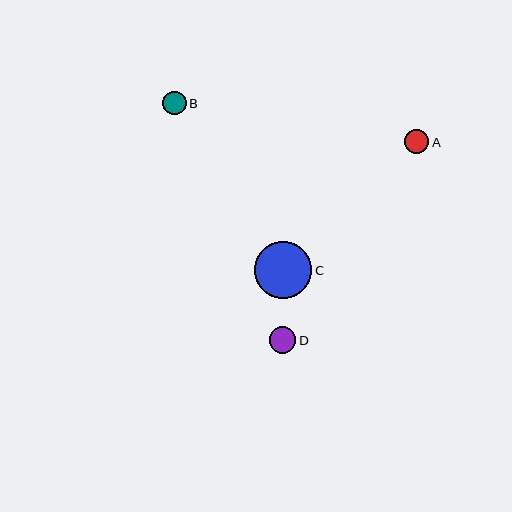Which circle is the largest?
Circle C is the largest with a size of approximately 57 pixels.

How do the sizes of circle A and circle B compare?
Circle A and circle B are approximately the same size.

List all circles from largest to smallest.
From largest to smallest: C, D, A, B.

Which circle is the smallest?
Circle B is the smallest with a size of approximately 23 pixels.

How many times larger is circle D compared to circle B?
Circle D is approximately 1.1 times the size of circle B.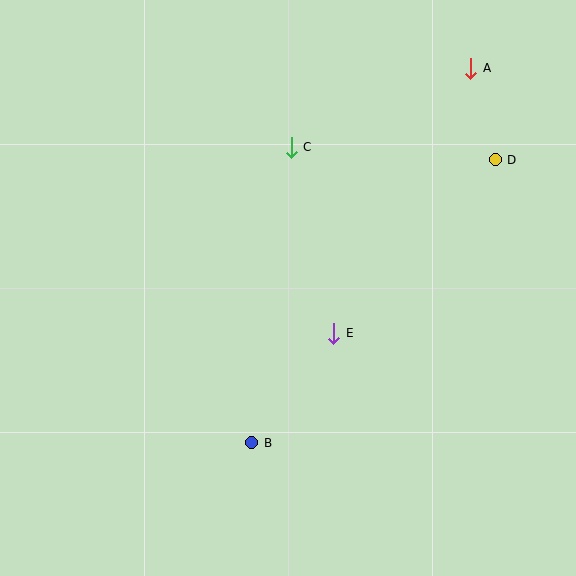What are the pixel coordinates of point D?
Point D is at (495, 160).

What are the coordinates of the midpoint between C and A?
The midpoint between C and A is at (381, 108).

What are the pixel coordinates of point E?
Point E is at (334, 333).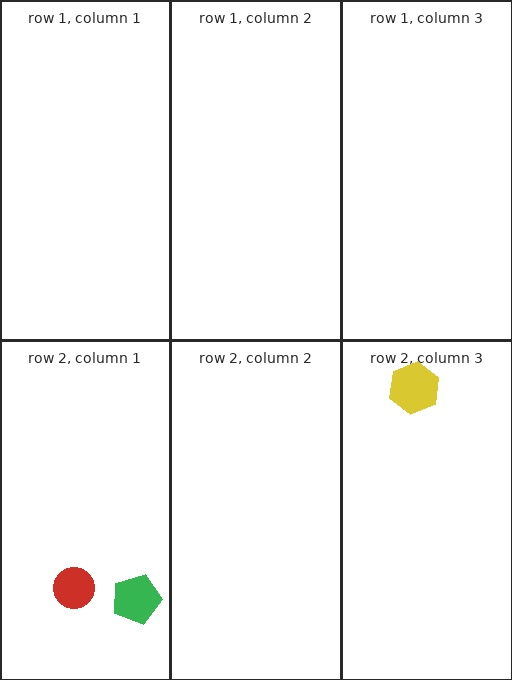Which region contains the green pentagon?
The row 2, column 1 region.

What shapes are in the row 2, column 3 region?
The yellow hexagon.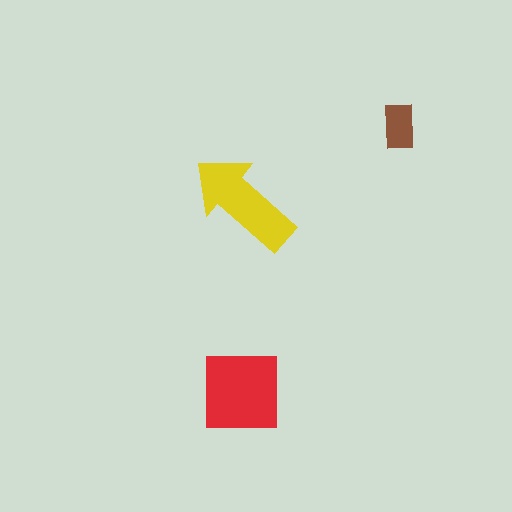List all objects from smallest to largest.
The brown rectangle, the yellow arrow, the red square.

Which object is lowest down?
The red square is bottommost.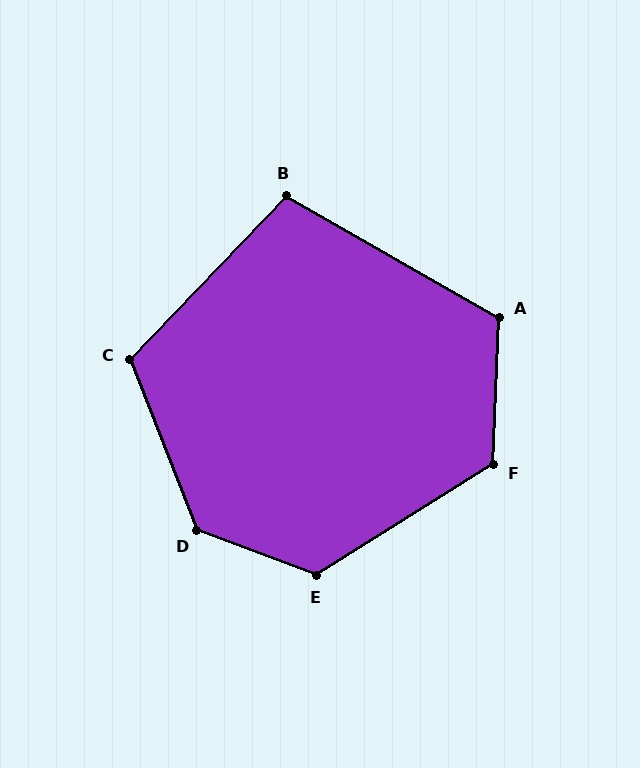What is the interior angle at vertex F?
Approximately 124 degrees (obtuse).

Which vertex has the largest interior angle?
D, at approximately 132 degrees.